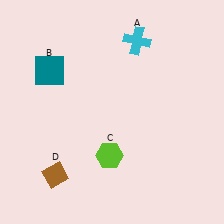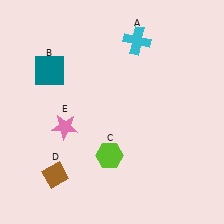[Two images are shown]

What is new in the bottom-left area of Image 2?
A pink star (E) was added in the bottom-left area of Image 2.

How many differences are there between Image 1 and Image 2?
There is 1 difference between the two images.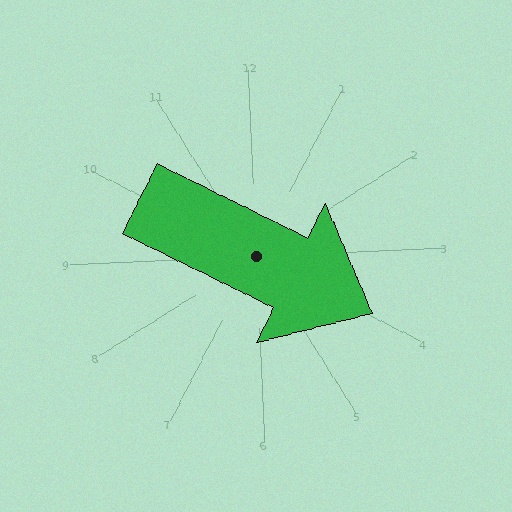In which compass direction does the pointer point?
Southeast.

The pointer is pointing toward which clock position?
Roughly 4 o'clock.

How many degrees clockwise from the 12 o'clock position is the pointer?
Approximately 119 degrees.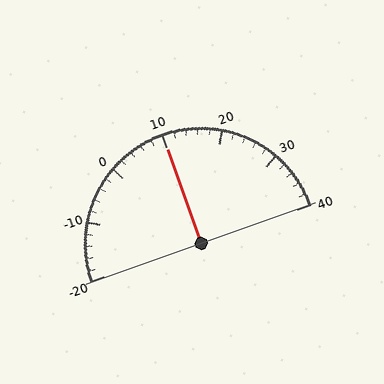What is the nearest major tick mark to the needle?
The nearest major tick mark is 10.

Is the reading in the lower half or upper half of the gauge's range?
The reading is in the upper half of the range (-20 to 40).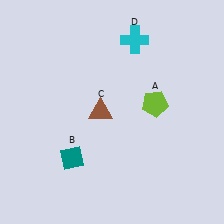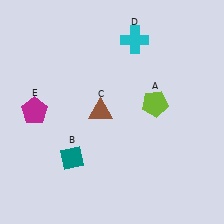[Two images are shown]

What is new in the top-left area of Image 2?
A magenta pentagon (E) was added in the top-left area of Image 2.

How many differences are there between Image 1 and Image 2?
There is 1 difference between the two images.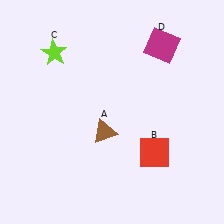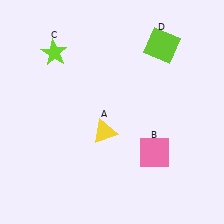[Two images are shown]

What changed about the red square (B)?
In Image 1, B is red. In Image 2, it changed to pink.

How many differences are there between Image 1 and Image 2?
There are 3 differences between the two images.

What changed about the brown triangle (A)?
In Image 1, A is brown. In Image 2, it changed to yellow.